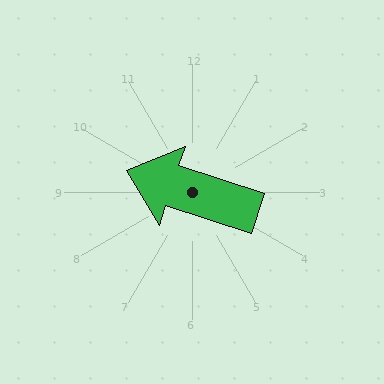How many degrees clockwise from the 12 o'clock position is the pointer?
Approximately 288 degrees.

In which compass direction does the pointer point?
West.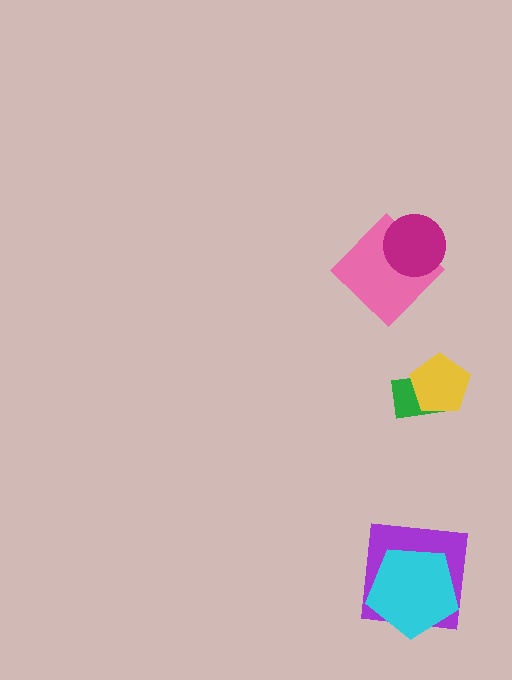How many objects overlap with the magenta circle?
1 object overlaps with the magenta circle.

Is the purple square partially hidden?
Yes, it is partially covered by another shape.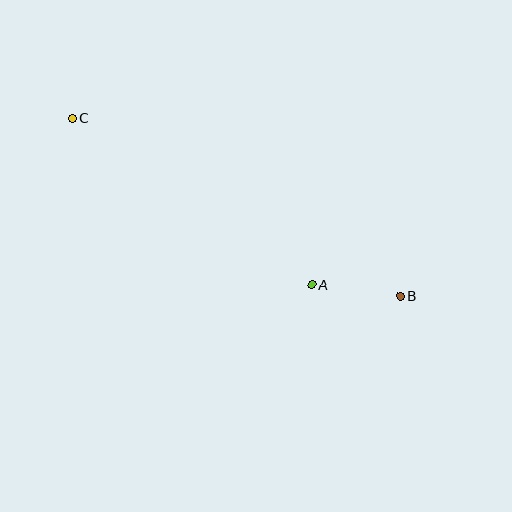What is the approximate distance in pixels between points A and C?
The distance between A and C is approximately 292 pixels.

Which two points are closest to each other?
Points A and B are closest to each other.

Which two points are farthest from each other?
Points B and C are farthest from each other.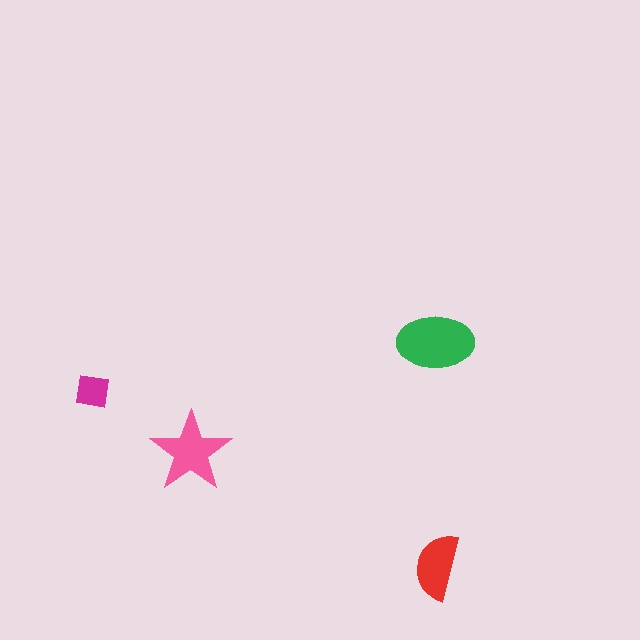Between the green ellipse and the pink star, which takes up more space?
The green ellipse.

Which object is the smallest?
The magenta square.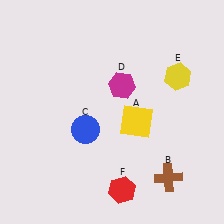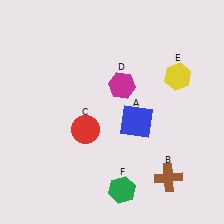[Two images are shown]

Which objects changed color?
A changed from yellow to blue. C changed from blue to red. F changed from red to green.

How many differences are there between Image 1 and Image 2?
There are 3 differences between the two images.